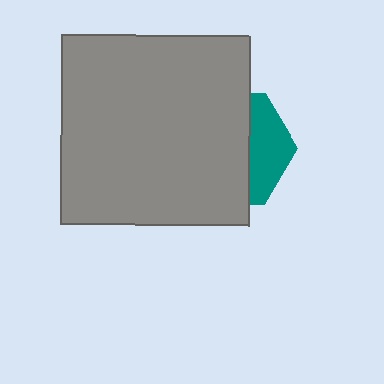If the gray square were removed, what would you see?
You would see the complete teal hexagon.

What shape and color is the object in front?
The object in front is a gray square.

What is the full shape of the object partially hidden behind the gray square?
The partially hidden object is a teal hexagon.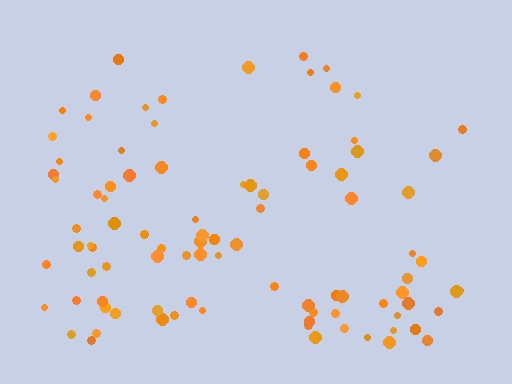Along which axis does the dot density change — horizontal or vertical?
Vertical.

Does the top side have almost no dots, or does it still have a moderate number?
Still a moderate number, just noticeably fewer than the bottom.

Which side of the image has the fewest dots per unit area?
The top.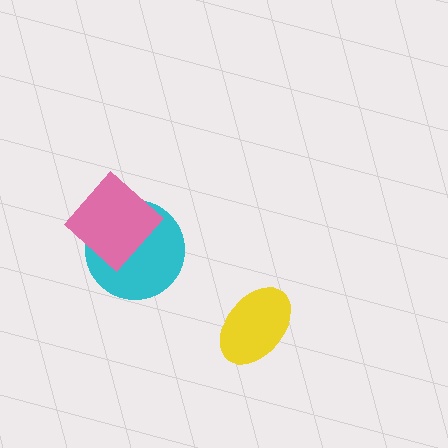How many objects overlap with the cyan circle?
1 object overlaps with the cyan circle.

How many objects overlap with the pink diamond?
1 object overlaps with the pink diamond.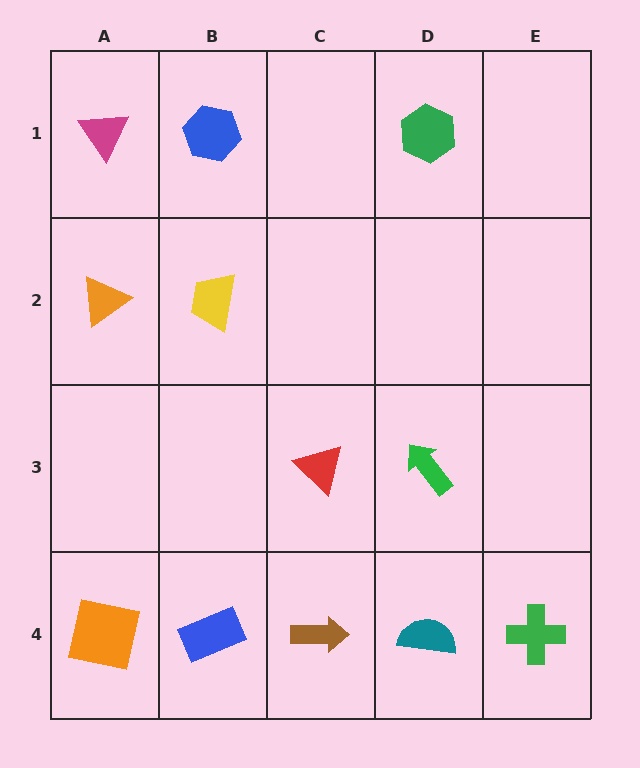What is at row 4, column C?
A brown arrow.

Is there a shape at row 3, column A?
No, that cell is empty.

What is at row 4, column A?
An orange square.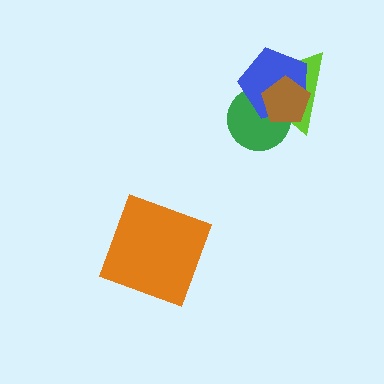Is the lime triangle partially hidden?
Yes, it is partially covered by another shape.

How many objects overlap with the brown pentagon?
3 objects overlap with the brown pentagon.